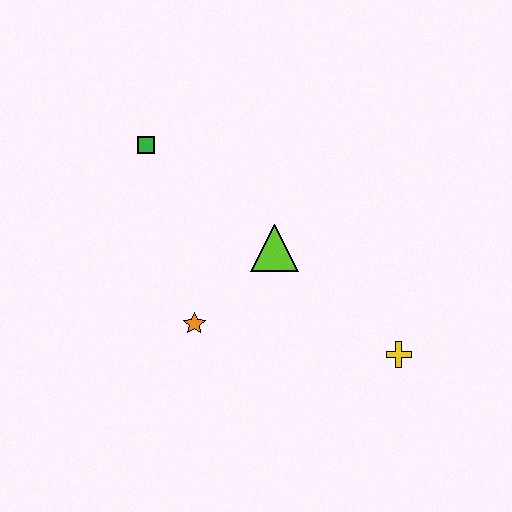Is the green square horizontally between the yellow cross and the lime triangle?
No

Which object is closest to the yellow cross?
The lime triangle is closest to the yellow cross.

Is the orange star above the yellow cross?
Yes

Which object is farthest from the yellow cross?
The green square is farthest from the yellow cross.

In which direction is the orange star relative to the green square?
The orange star is below the green square.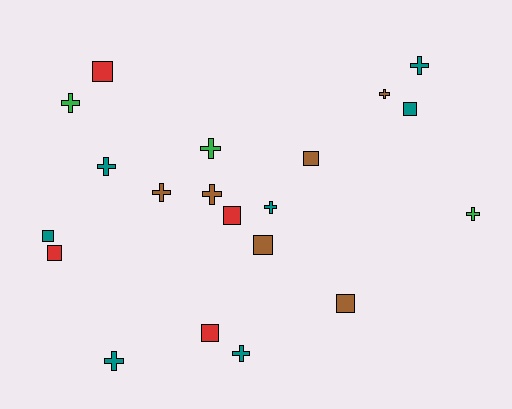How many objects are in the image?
There are 20 objects.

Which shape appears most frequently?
Cross, with 11 objects.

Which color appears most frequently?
Teal, with 7 objects.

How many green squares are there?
There are no green squares.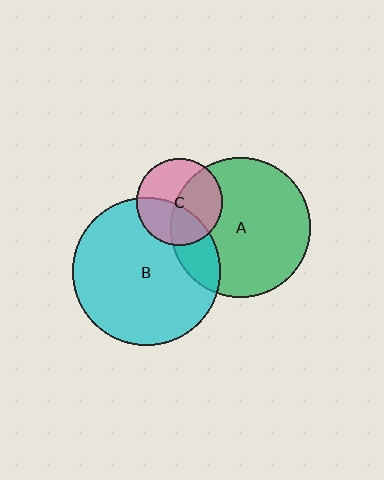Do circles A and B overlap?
Yes.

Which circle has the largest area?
Circle B (cyan).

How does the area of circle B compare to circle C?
Approximately 2.9 times.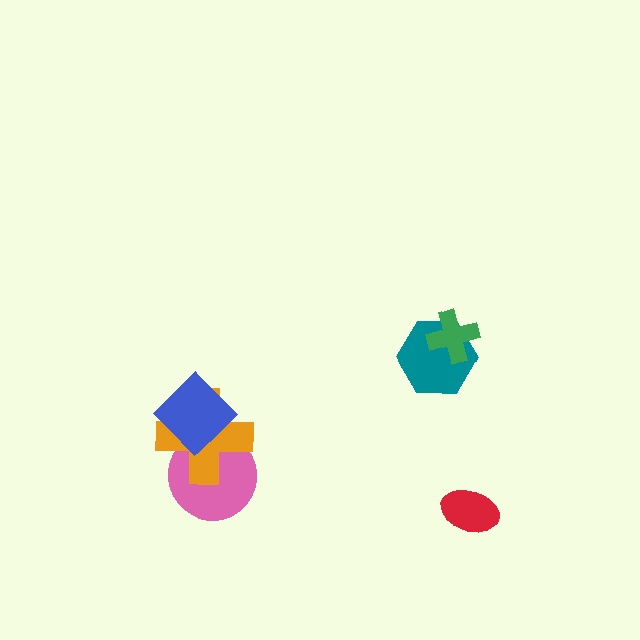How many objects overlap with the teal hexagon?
1 object overlaps with the teal hexagon.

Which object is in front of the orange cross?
The blue diamond is in front of the orange cross.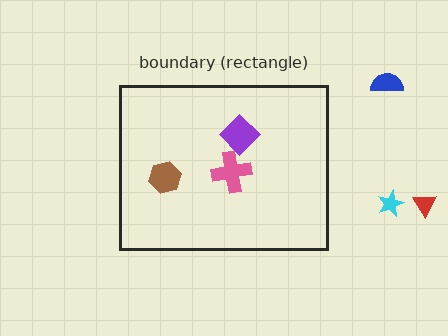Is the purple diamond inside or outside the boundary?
Inside.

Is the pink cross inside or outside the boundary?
Inside.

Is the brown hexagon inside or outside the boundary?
Inside.